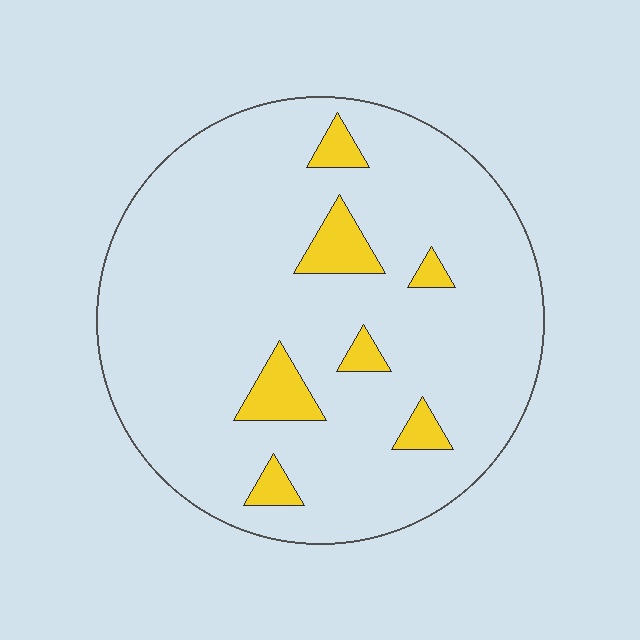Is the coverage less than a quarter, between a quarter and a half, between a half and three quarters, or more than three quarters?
Less than a quarter.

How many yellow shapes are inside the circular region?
7.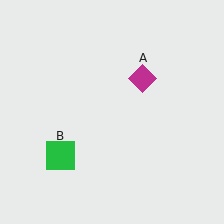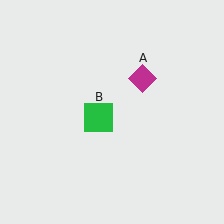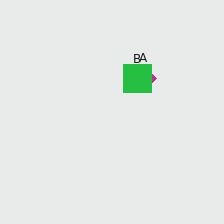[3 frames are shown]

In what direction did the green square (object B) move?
The green square (object B) moved up and to the right.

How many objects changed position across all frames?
1 object changed position: green square (object B).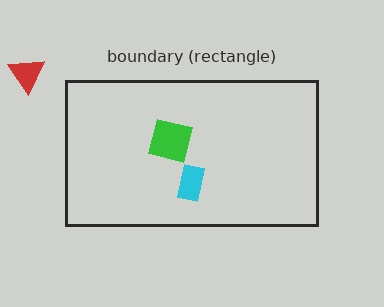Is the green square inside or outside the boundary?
Inside.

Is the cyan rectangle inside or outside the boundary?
Inside.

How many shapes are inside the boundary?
2 inside, 1 outside.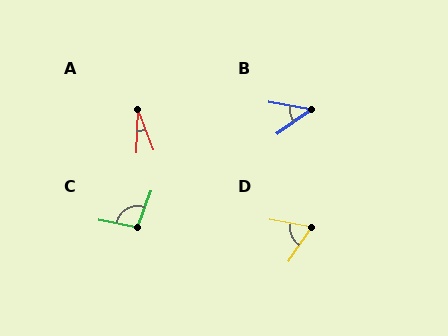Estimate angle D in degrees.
Approximately 65 degrees.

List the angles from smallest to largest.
A (23°), B (46°), D (65°), C (98°).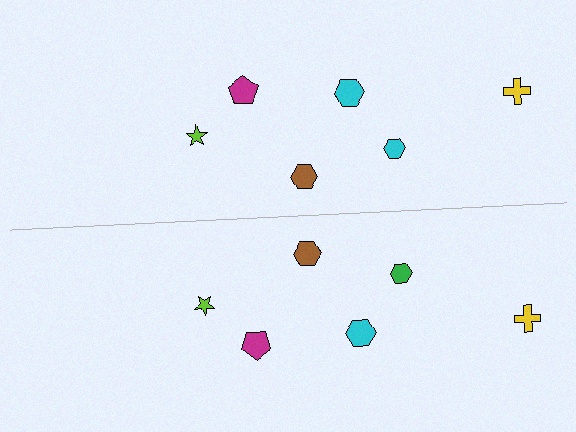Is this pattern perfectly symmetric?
No, the pattern is not perfectly symmetric. The green hexagon on the bottom side breaks the symmetry — its mirror counterpart is cyan.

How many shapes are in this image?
There are 12 shapes in this image.